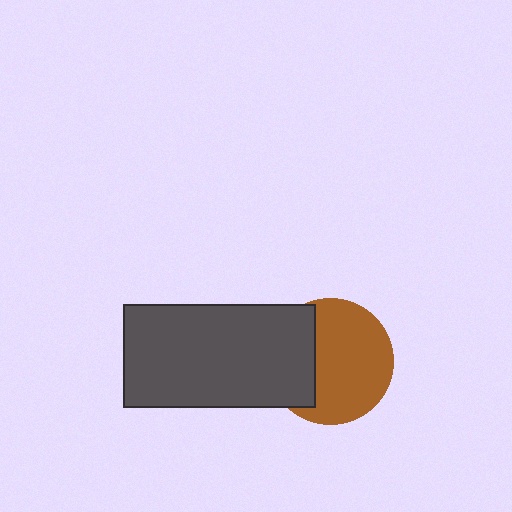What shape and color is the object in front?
The object in front is a dark gray rectangle.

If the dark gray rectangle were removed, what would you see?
You would see the complete brown circle.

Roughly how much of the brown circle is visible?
Most of it is visible (roughly 67%).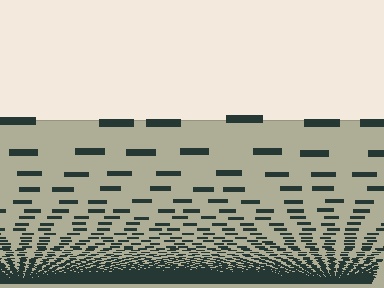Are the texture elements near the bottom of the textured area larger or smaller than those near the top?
Smaller. The gradient is inverted — elements near the bottom are smaller and denser.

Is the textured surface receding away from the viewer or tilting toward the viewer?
The surface appears to tilt toward the viewer. Texture elements get larger and sparser toward the top.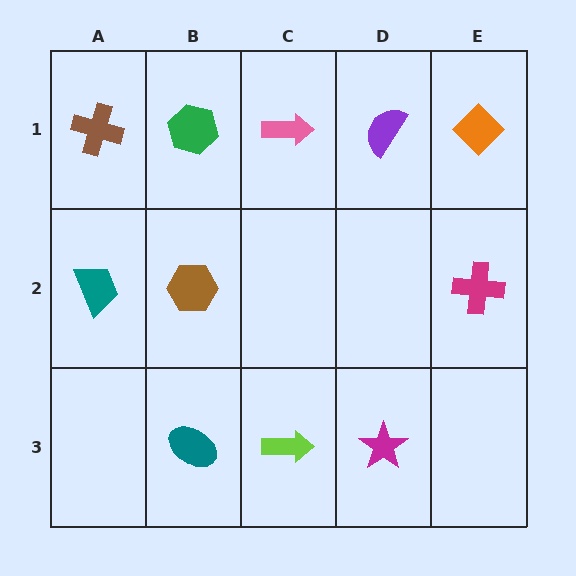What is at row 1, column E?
An orange diamond.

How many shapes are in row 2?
3 shapes.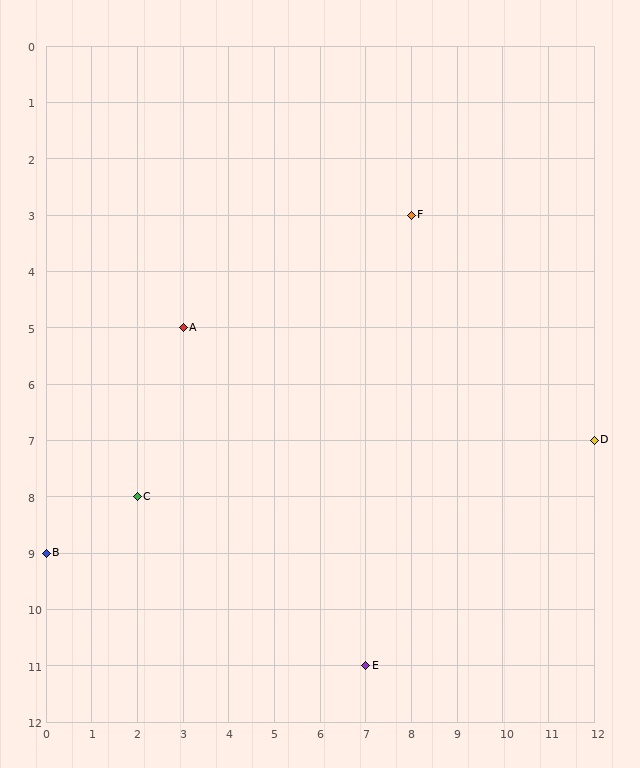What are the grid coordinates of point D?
Point D is at grid coordinates (12, 7).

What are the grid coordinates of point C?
Point C is at grid coordinates (2, 8).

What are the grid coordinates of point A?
Point A is at grid coordinates (3, 5).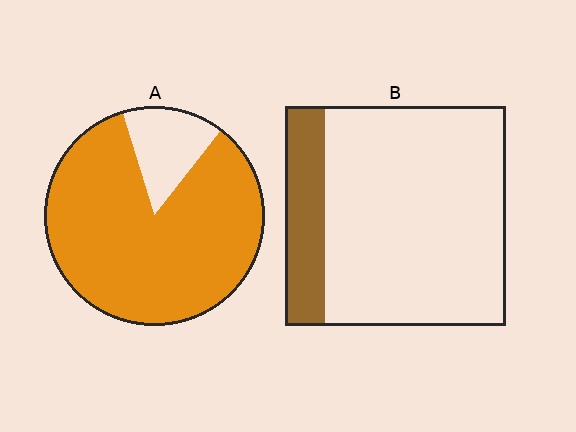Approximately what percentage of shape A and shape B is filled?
A is approximately 85% and B is approximately 20%.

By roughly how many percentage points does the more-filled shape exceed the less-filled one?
By roughly 65 percentage points (A over B).